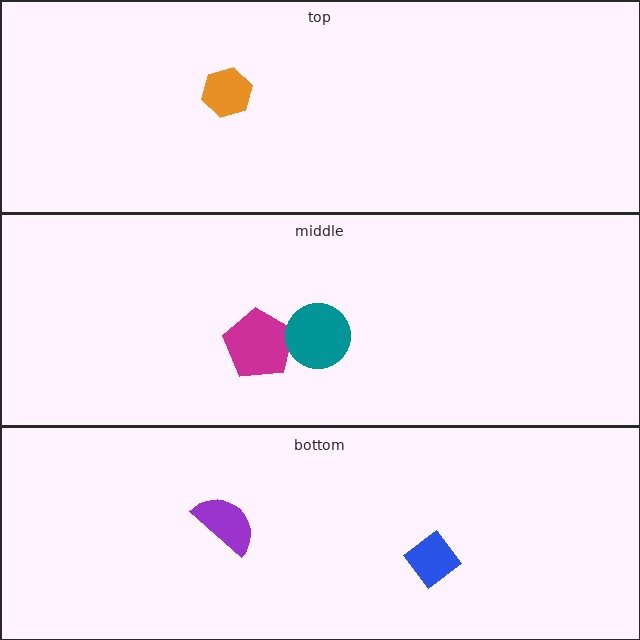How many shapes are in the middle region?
2.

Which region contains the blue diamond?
The bottom region.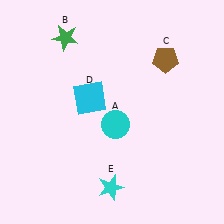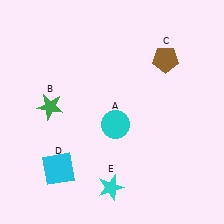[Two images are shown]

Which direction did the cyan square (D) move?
The cyan square (D) moved down.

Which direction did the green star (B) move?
The green star (B) moved down.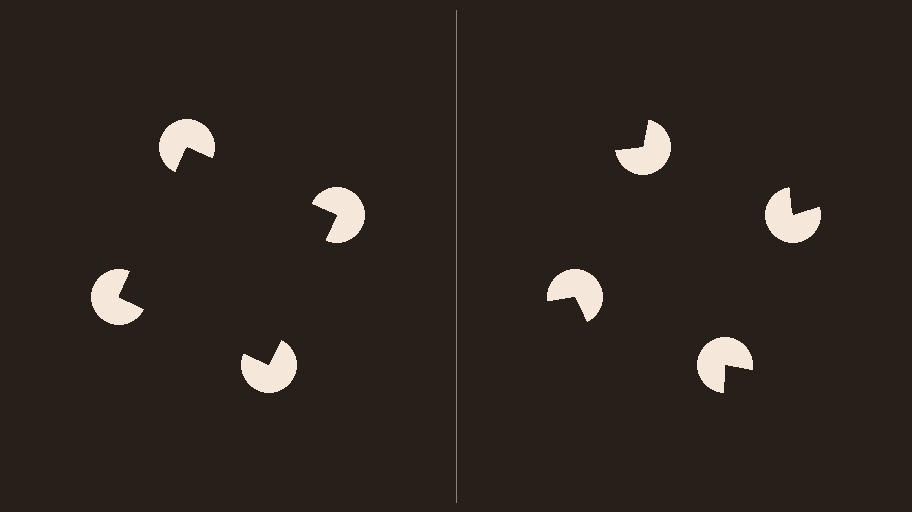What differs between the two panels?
The pac-man discs are positioned identically on both sides; only the wedge orientations differ. On the left they align to a square; on the right they are misaligned.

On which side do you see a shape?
An illusory square appears on the left side. On the right side the wedge cuts are rotated, so no coherent shape forms.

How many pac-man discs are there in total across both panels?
8 — 4 on each side.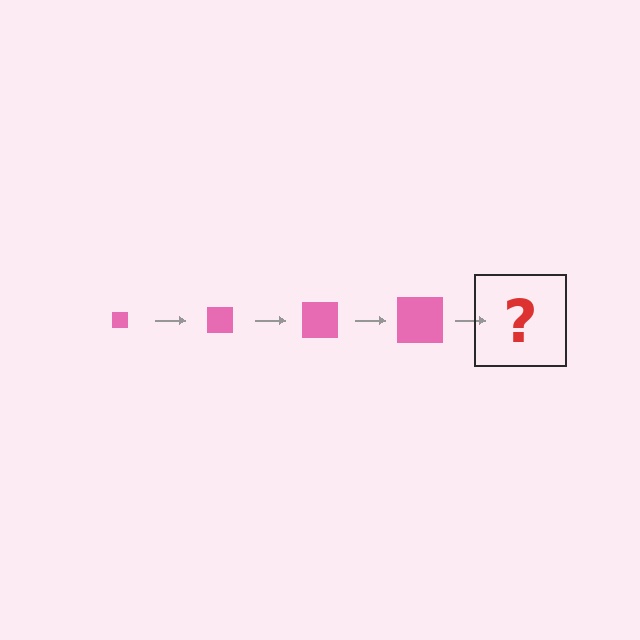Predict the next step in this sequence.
The next step is a pink square, larger than the previous one.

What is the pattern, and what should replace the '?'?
The pattern is that the square gets progressively larger each step. The '?' should be a pink square, larger than the previous one.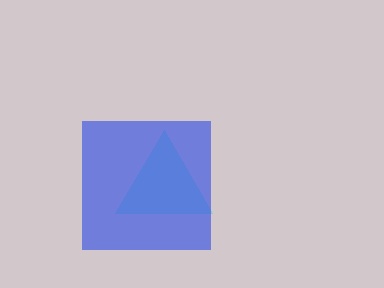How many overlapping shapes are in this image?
There are 2 overlapping shapes in the image.